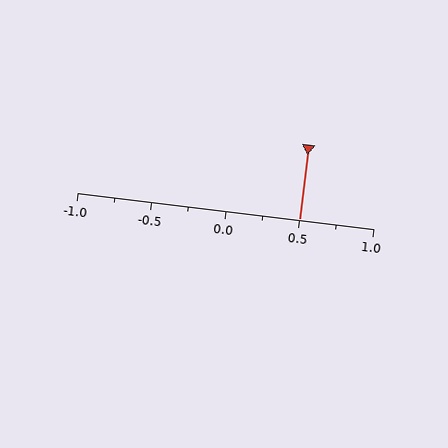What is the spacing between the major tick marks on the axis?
The major ticks are spaced 0.5 apart.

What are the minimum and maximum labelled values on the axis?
The axis runs from -1.0 to 1.0.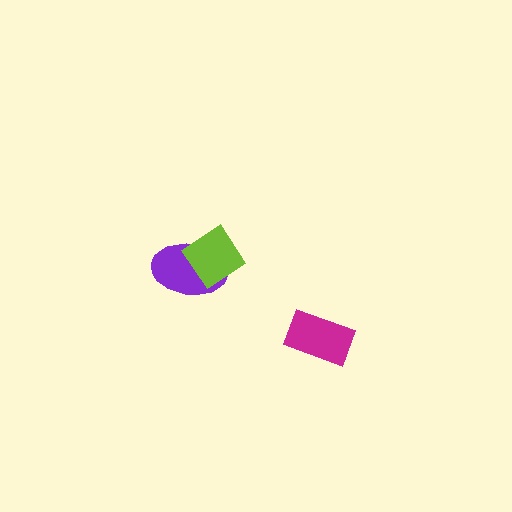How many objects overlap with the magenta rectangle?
0 objects overlap with the magenta rectangle.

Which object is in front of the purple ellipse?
The lime diamond is in front of the purple ellipse.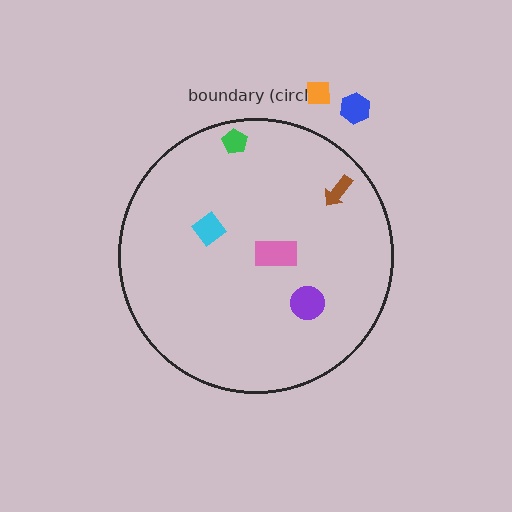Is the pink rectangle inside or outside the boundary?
Inside.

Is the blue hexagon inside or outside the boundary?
Outside.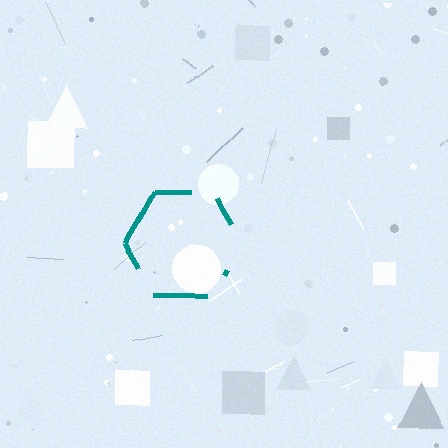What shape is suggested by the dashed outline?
The dashed outline suggests a hexagon.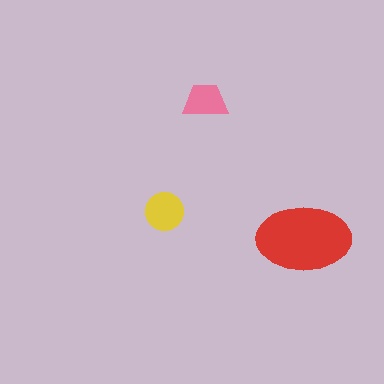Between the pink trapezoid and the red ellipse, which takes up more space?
The red ellipse.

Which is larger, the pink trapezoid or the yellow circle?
The yellow circle.